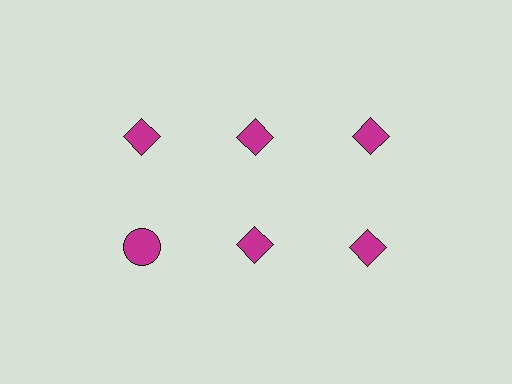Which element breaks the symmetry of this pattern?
The magenta circle in the second row, leftmost column breaks the symmetry. All other shapes are magenta diamonds.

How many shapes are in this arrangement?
There are 6 shapes arranged in a grid pattern.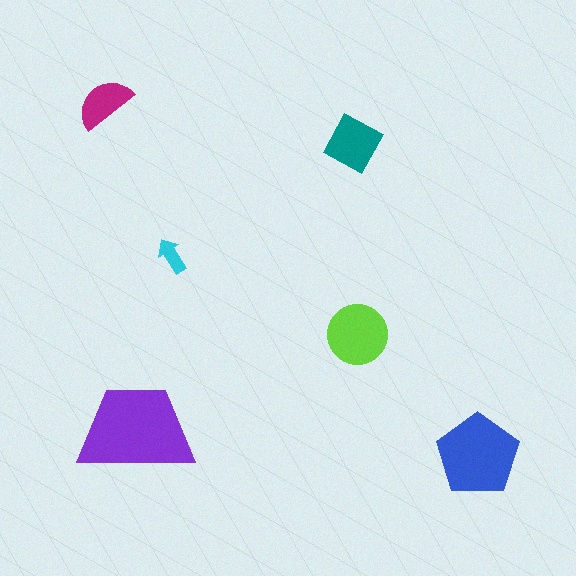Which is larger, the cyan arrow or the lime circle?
The lime circle.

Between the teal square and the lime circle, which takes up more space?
The lime circle.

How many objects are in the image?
There are 6 objects in the image.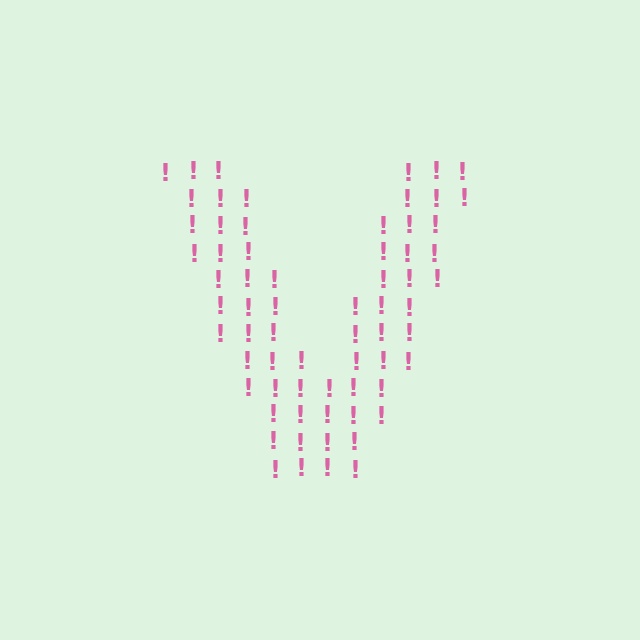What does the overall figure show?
The overall figure shows the letter V.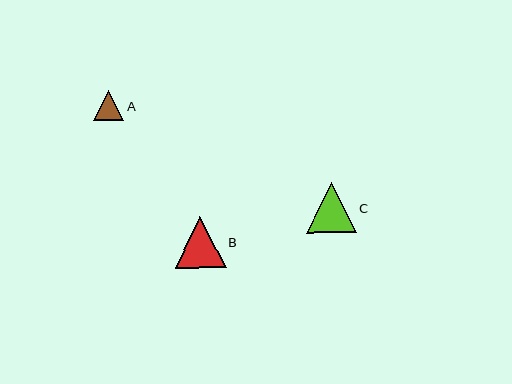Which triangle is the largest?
Triangle B is the largest with a size of approximately 51 pixels.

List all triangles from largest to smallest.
From largest to smallest: B, C, A.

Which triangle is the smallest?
Triangle A is the smallest with a size of approximately 30 pixels.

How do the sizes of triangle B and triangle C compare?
Triangle B and triangle C are approximately the same size.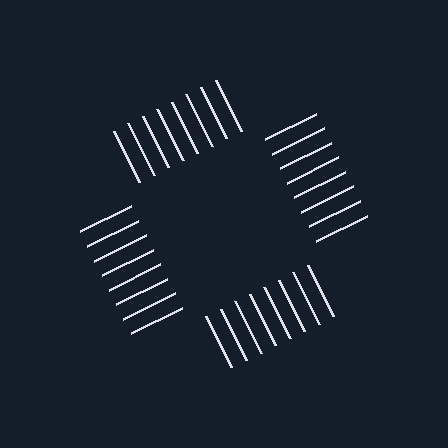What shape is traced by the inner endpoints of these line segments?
An illusory square — the line segments terminate on its edges but no continuous stroke is drawn.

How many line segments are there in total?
32 — 8 along each of the 4 edges.